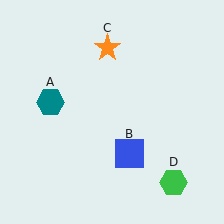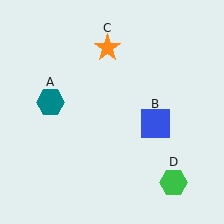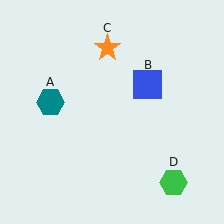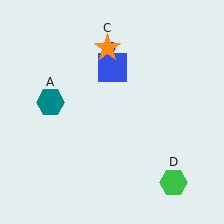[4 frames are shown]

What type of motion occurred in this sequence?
The blue square (object B) rotated counterclockwise around the center of the scene.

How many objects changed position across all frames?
1 object changed position: blue square (object B).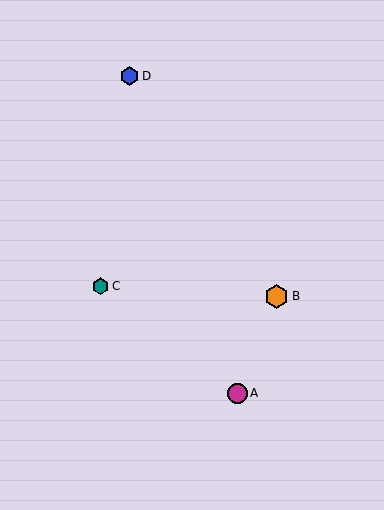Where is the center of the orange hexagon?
The center of the orange hexagon is at (277, 296).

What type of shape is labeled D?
Shape D is a blue hexagon.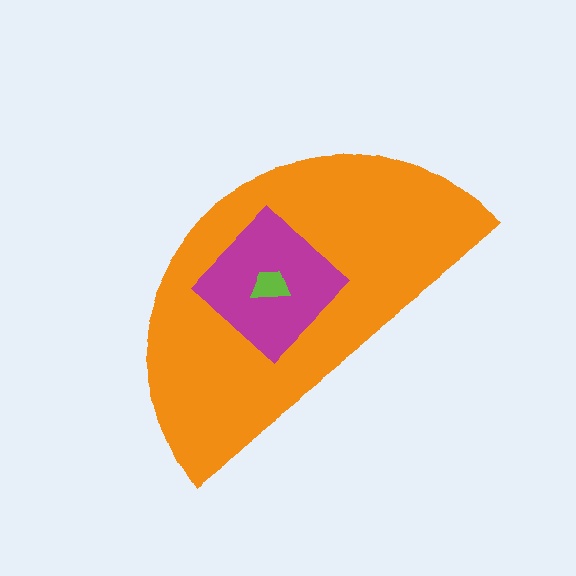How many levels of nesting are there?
3.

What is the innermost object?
The lime trapezoid.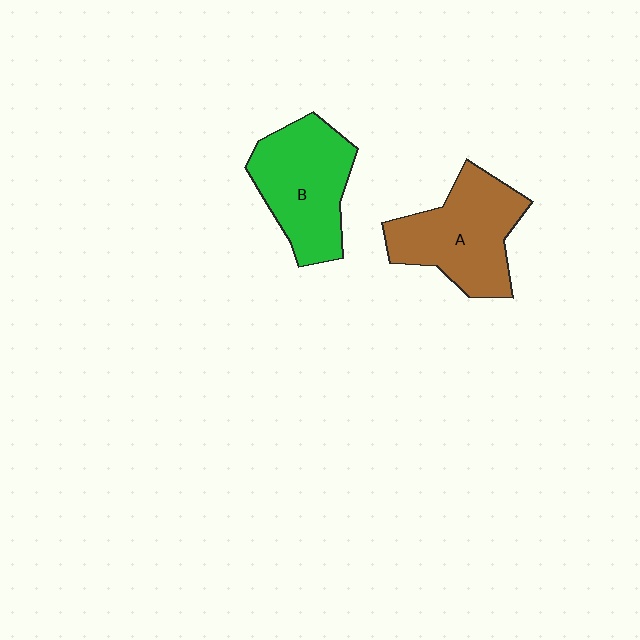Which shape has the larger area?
Shape A (brown).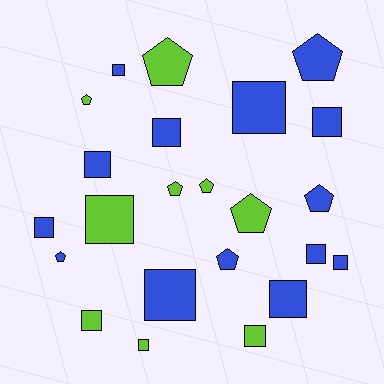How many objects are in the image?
There are 23 objects.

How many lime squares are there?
There are 4 lime squares.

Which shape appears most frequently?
Square, with 14 objects.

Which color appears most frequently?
Blue, with 14 objects.